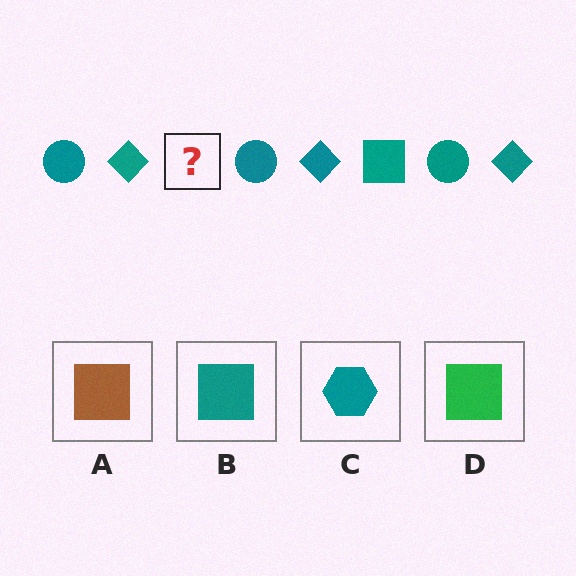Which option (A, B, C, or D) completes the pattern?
B.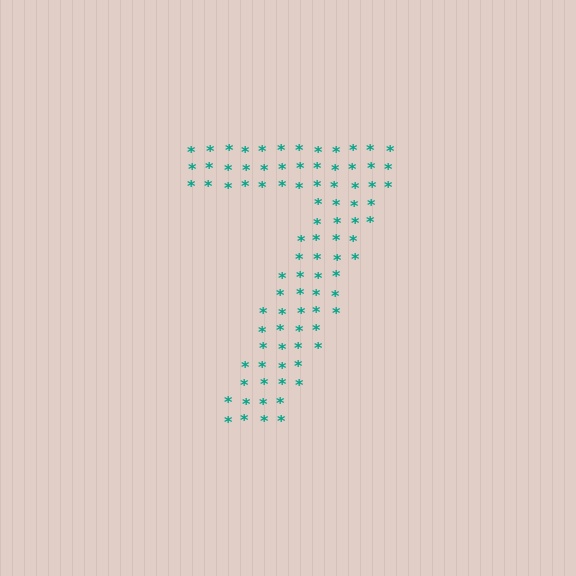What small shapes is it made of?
It is made of small asterisks.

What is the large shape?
The large shape is the digit 7.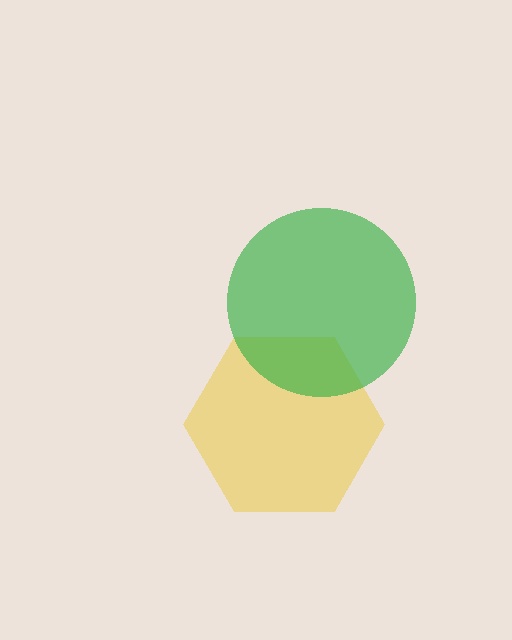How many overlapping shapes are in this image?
There are 2 overlapping shapes in the image.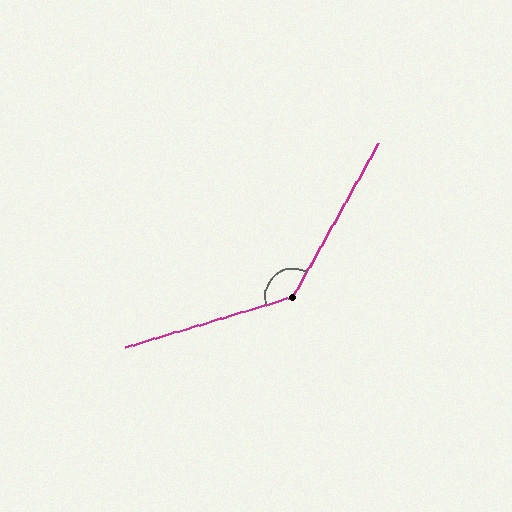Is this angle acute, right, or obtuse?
It is obtuse.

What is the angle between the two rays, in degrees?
Approximately 136 degrees.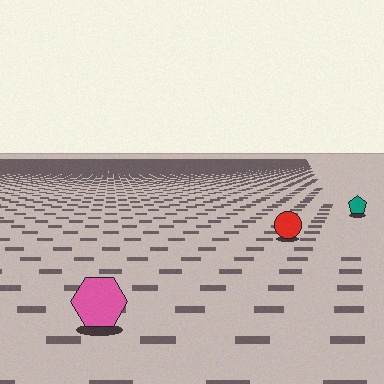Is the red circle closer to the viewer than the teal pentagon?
Yes. The red circle is closer — you can tell from the texture gradient: the ground texture is coarser near it.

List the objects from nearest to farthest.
From nearest to farthest: the pink hexagon, the red circle, the teal pentagon.